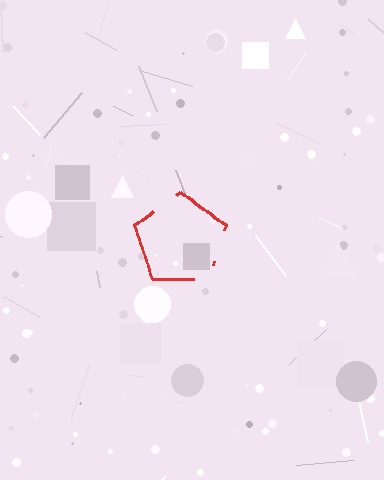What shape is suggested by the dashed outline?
The dashed outline suggests a pentagon.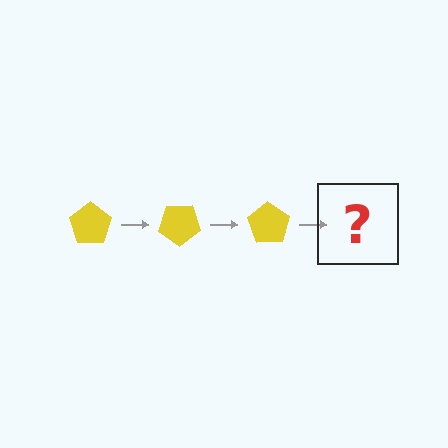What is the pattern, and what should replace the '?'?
The pattern is that the pentagon rotates 35 degrees each step. The '?' should be a yellow pentagon rotated 105 degrees.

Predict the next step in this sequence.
The next step is a yellow pentagon rotated 105 degrees.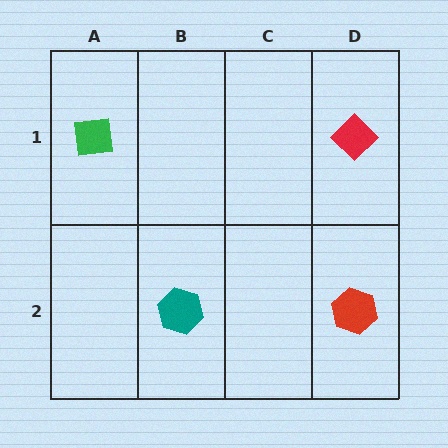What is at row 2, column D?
A red hexagon.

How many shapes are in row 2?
2 shapes.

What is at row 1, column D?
A red diamond.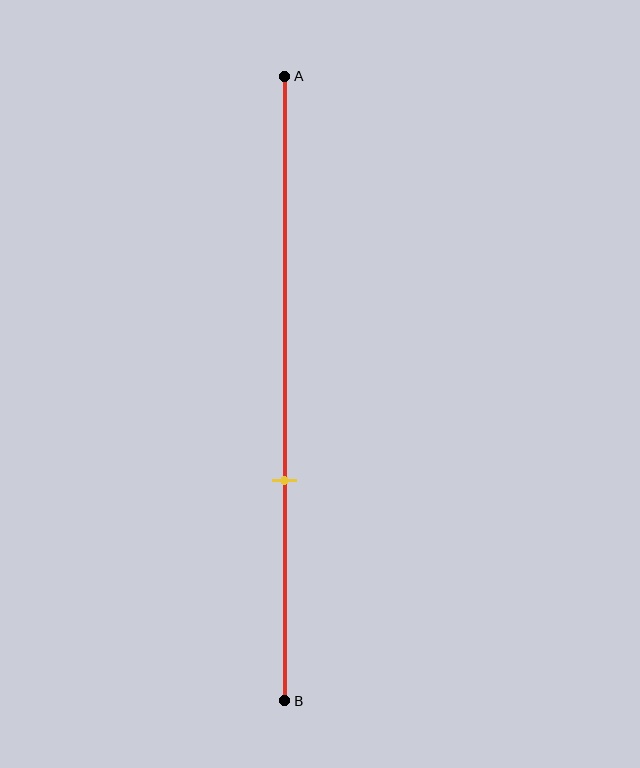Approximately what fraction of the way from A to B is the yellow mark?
The yellow mark is approximately 65% of the way from A to B.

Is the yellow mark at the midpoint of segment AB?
No, the mark is at about 65% from A, not at the 50% midpoint.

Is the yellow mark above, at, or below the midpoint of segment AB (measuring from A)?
The yellow mark is below the midpoint of segment AB.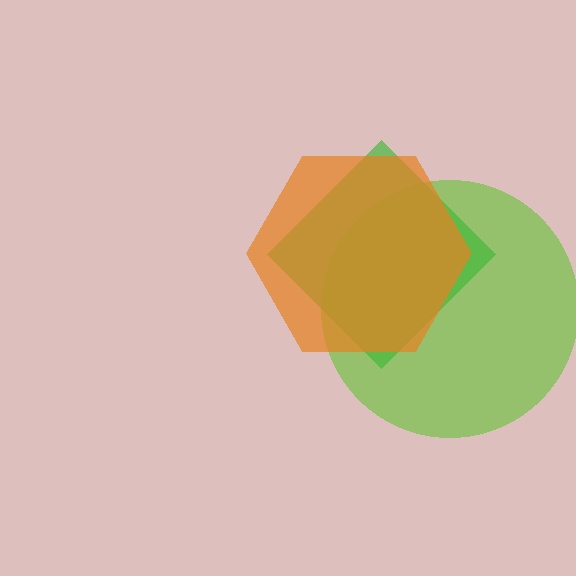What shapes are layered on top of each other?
The layered shapes are: a lime circle, a green diamond, an orange hexagon.